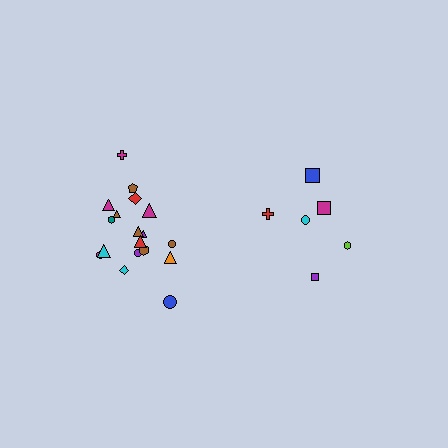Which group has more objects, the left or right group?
The left group.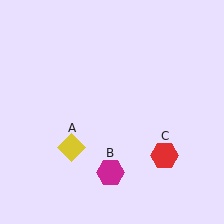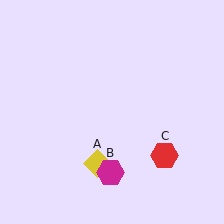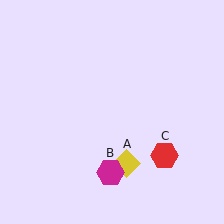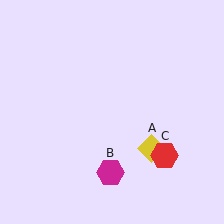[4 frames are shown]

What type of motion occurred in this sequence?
The yellow diamond (object A) rotated counterclockwise around the center of the scene.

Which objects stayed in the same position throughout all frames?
Magenta hexagon (object B) and red hexagon (object C) remained stationary.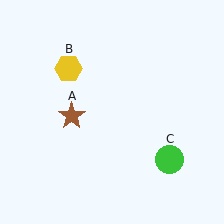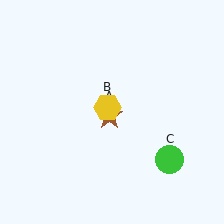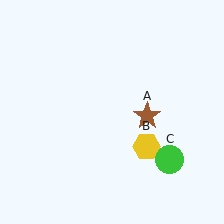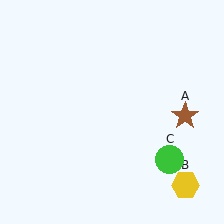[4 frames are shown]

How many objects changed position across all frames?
2 objects changed position: brown star (object A), yellow hexagon (object B).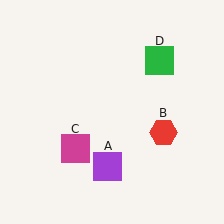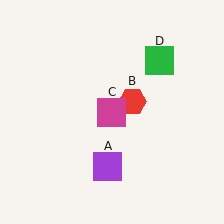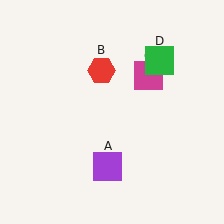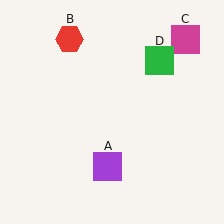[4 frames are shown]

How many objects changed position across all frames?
2 objects changed position: red hexagon (object B), magenta square (object C).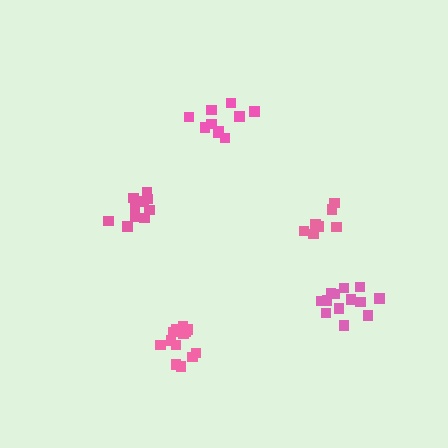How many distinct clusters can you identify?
There are 5 distinct clusters.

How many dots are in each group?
Group 1: 13 dots, Group 2: 10 dots, Group 3: 13 dots, Group 4: 11 dots, Group 5: 7 dots (54 total).